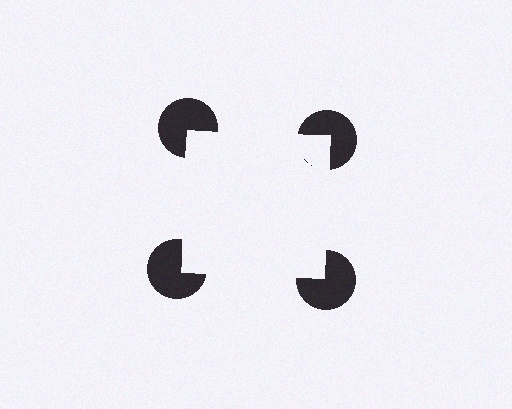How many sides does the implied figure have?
4 sides.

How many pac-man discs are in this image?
There are 4 — one at each vertex of the illusory square.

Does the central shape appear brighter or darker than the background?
It typically appears slightly brighter than the background, even though no actual brightness change is drawn.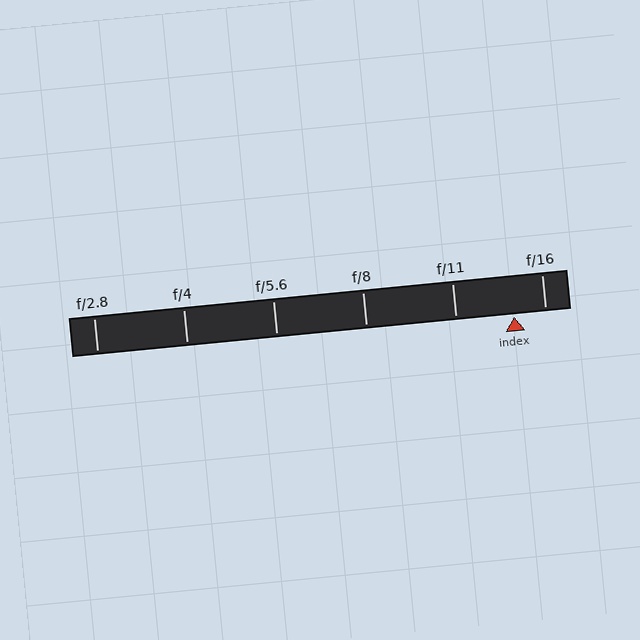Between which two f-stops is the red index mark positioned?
The index mark is between f/11 and f/16.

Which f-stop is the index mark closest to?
The index mark is closest to f/16.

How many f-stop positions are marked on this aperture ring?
There are 6 f-stop positions marked.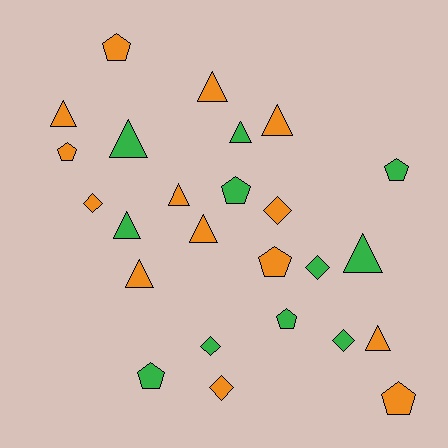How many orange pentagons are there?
There are 4 orange pentagons.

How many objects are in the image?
There are 25 objects.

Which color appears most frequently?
Orange, with 14 objects.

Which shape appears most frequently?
Triangle, with 11 objects.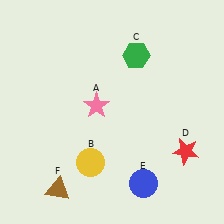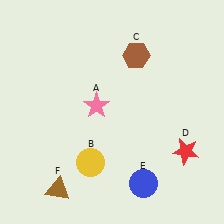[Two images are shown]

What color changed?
The hexagon (C) changed from green in Image 1 to brown in Image 2.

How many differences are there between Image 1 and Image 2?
There is 1 difference between the two images.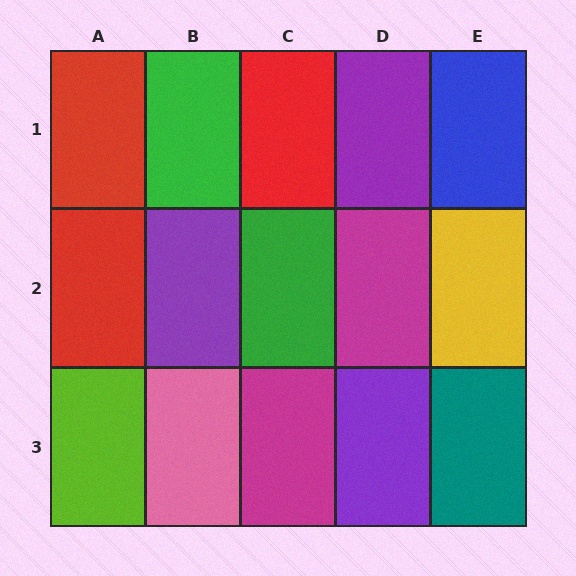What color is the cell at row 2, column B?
Purple.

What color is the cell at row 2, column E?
Yellow.